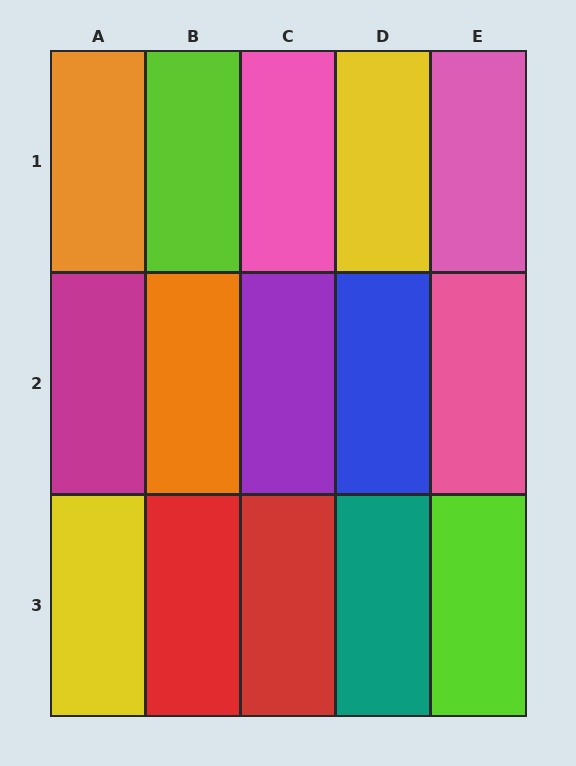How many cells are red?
2 cells are red.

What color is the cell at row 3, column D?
Teal.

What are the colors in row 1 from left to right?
Orange, lime, pink, yellow, pink.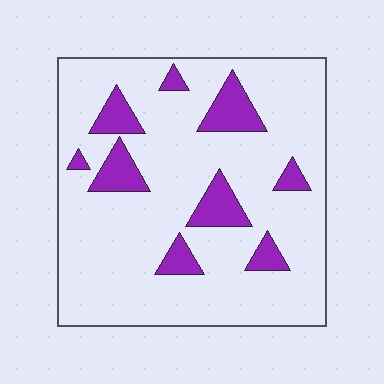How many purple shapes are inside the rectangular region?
9.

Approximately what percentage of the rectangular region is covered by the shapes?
Approximately 15%.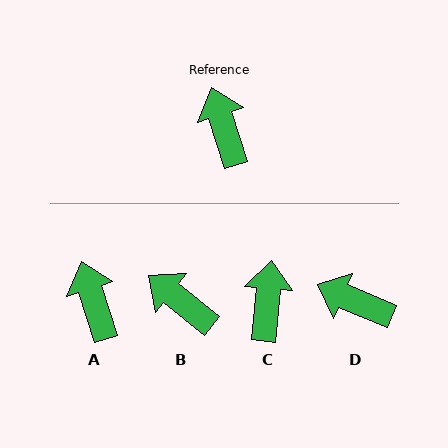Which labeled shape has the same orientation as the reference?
A.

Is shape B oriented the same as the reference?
No, it is off by about 34 degrees.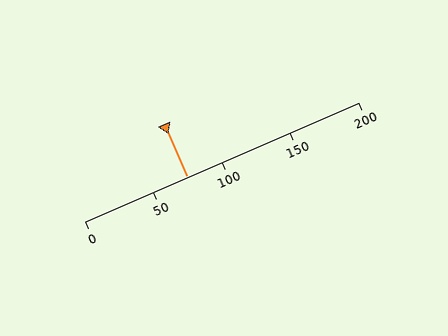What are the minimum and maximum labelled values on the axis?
The axis runs from 0 to 200.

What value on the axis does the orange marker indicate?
The marker indicates approximately 75.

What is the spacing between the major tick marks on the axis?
The major ticks are spaced 50 apart.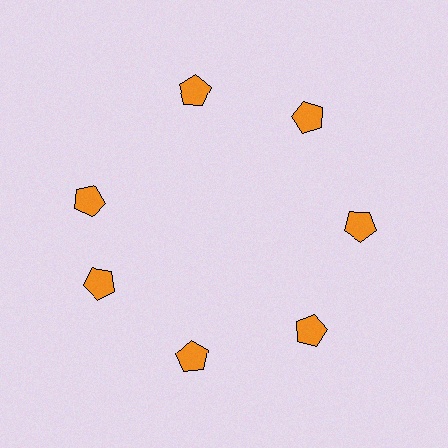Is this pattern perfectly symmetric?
No. The 7 orange pentagons are arranged in a ring, but one element near the 10 o'clock position is rotated out of alignment along the ring, breaking the 7-fold rotational symmetry.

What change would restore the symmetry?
The symmetry would be restored by rotating it back into even spacing with its neighbors so that all 7 pentagons sit at equal angles and equal distance from the center.